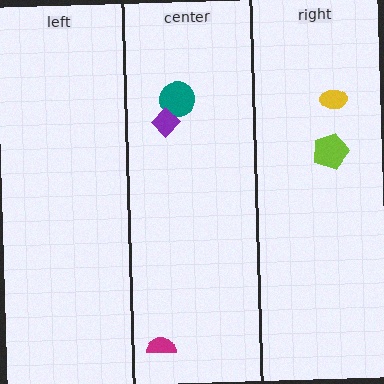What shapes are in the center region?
The magenta semicircle, the teal circle, the purple diamond.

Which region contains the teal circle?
The center region.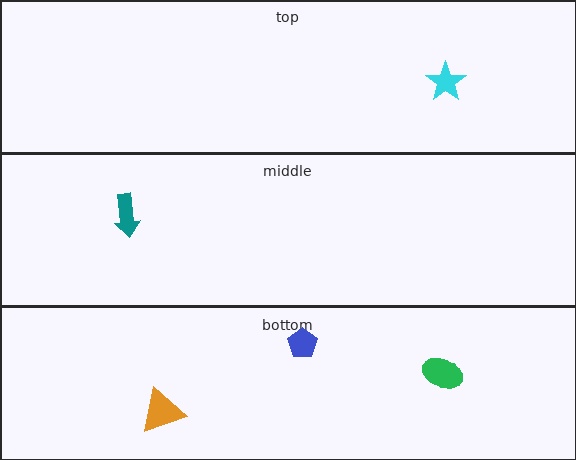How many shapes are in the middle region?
1.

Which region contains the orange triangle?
The bottom region.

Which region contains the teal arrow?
The middle region.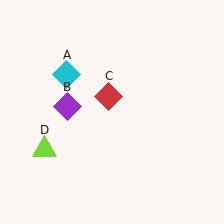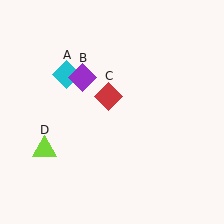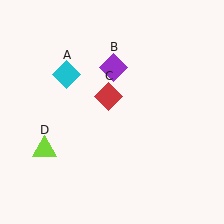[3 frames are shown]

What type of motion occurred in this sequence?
The purple diamond (object B) rotated clockwise around the center of the scene.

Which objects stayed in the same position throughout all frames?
Cyan diamond (object A) and red diamond (object C) and lime triangle (object D) remained stationary.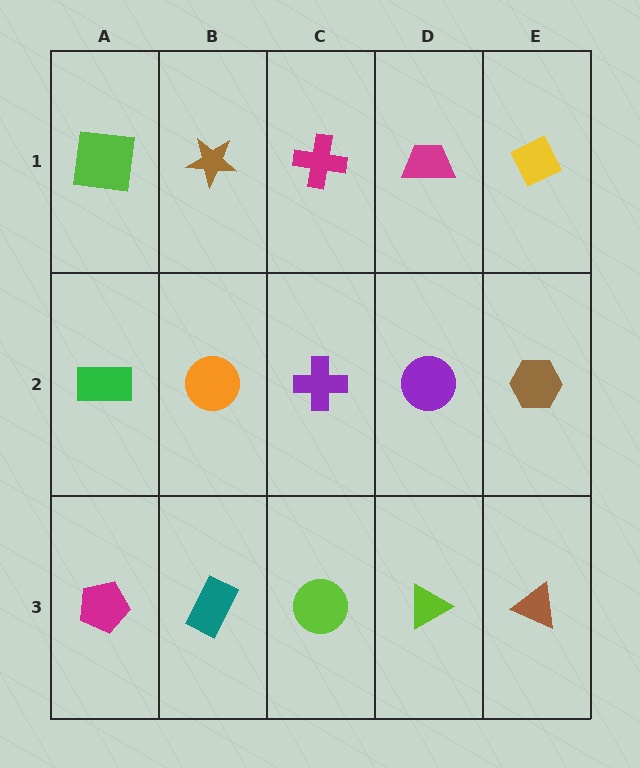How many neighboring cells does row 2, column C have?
4.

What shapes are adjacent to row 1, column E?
A brown hexagon (row 2, column E), a magenta trapezoid (row 1, column D).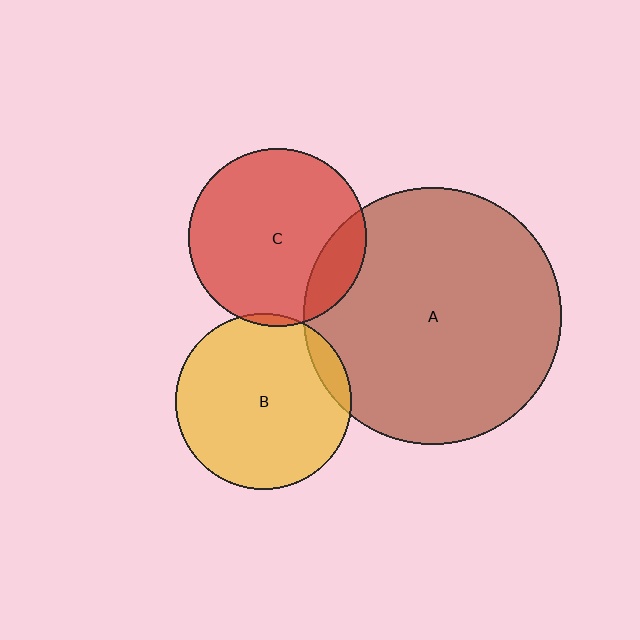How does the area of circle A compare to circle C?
Approximately 2.1 times.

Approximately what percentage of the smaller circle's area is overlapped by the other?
Approximately 10%.